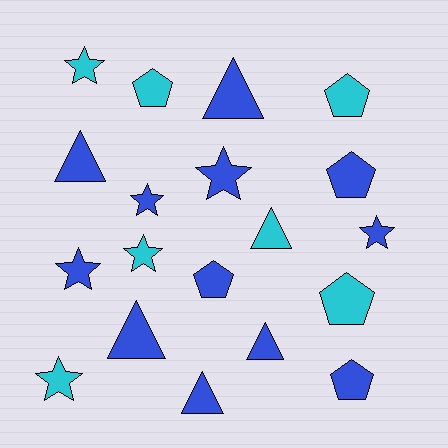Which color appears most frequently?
Blue, with 12 objects.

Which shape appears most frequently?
Star, with 7 objects.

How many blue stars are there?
There are 4 blue stars.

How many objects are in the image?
There are 19 objects.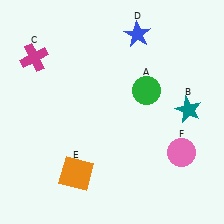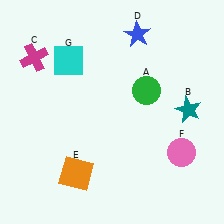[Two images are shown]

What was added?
A cyan square (G) was added in Image 2.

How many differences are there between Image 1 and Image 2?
There is 1 difference between the two images.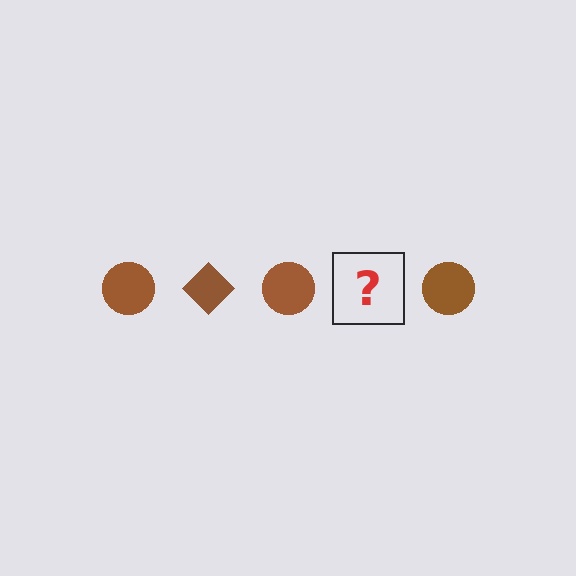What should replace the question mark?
The question mark should be replaced with a brown diamond.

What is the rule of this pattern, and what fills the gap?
The rule is that the pattern cycles through circle, diamond shapes in brown. The gap should be filled with a brown diamond.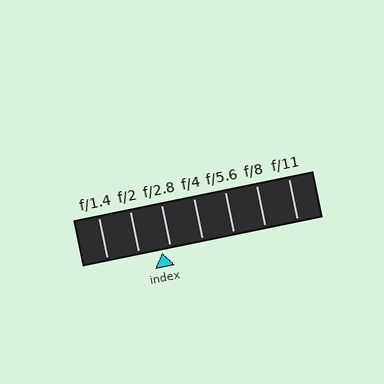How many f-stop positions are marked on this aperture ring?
There are 7 f-stop positions marked.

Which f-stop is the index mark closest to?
The index mark is closest to f/2.8.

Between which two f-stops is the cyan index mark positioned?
The index mark is between f/2 and f/2.8.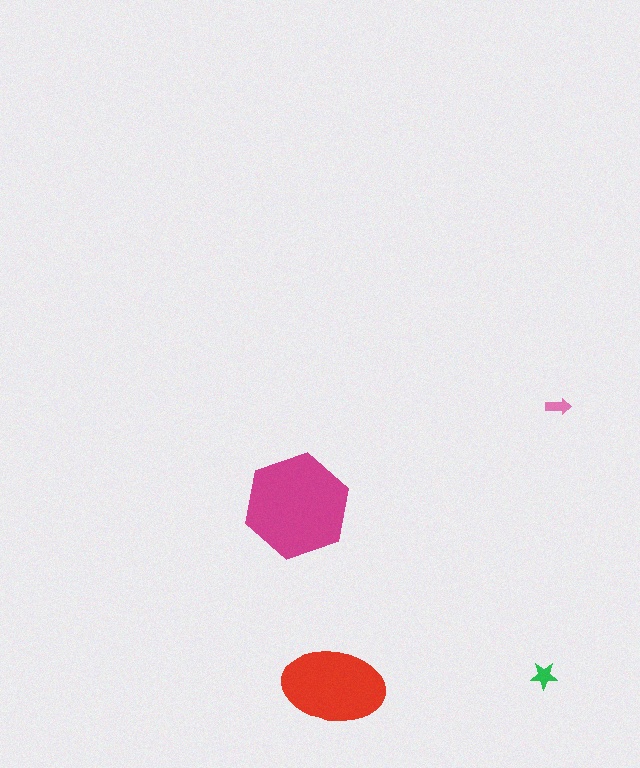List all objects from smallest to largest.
The pink arrow, the green star, the red ellipse, the magenta hexagon.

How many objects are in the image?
There are 4 objects in the image.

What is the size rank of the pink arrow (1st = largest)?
4th.